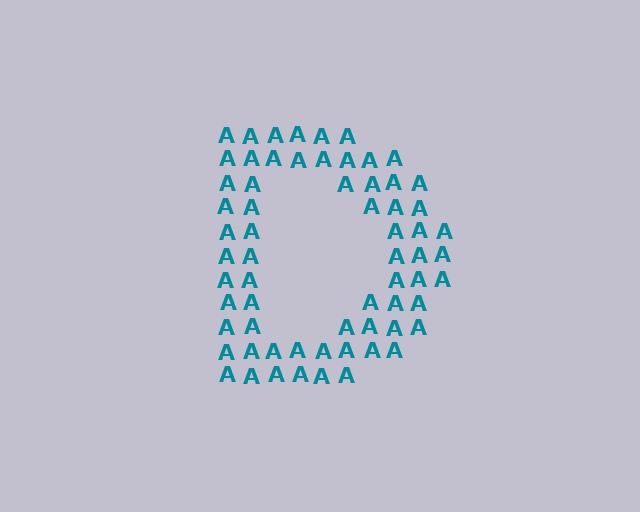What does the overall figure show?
The overall figure shows the letter D.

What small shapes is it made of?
It is made of small letter A's.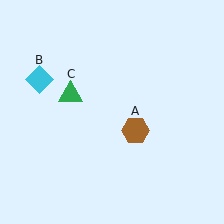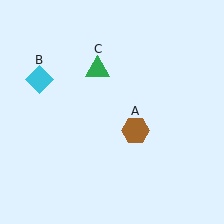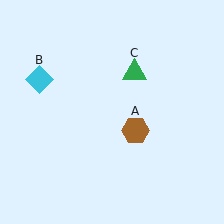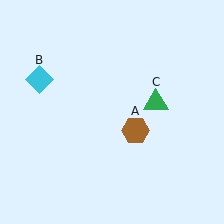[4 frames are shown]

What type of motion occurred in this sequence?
The green triangle (object C) rotated clockwise around the center of the scene.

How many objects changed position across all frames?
1 object changed position: green triangle (object C).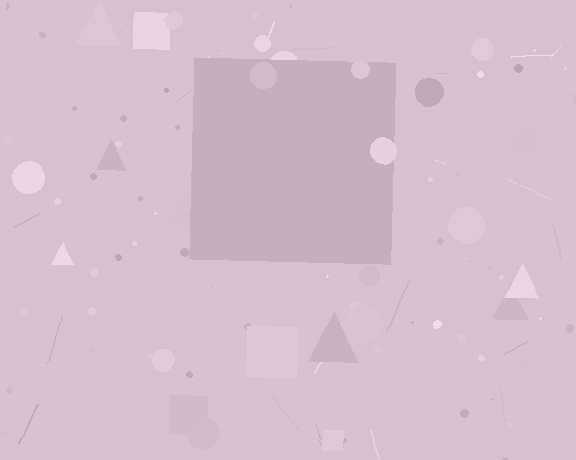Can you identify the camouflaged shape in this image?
The camouflaged shape is a square.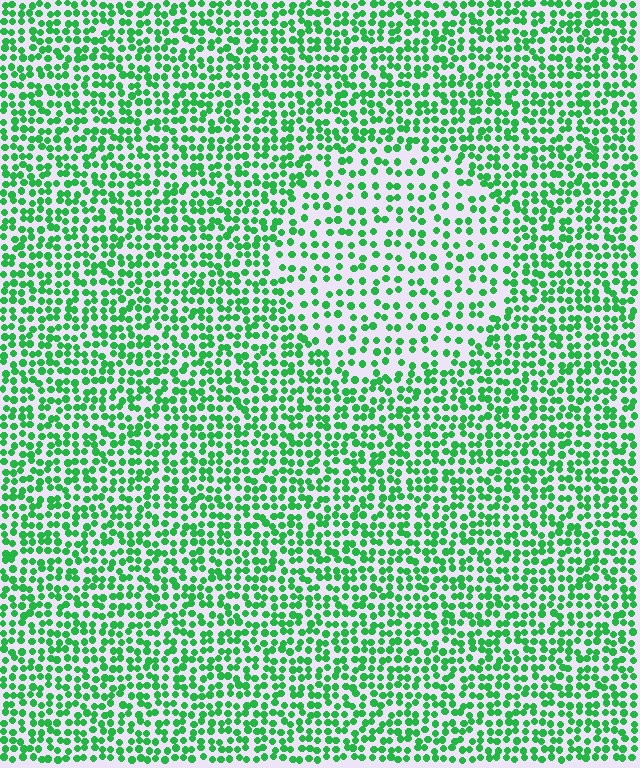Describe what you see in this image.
The image contains small green elements arranged at two different densities. A circle-shaped region is visible where the elements are less densely packed than the surrounding area.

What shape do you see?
I see a circle.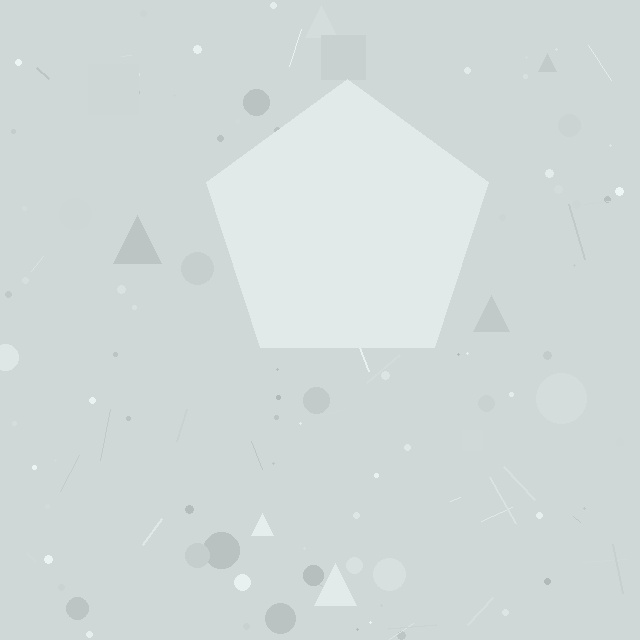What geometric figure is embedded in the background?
A pentagon is embedded in the background.